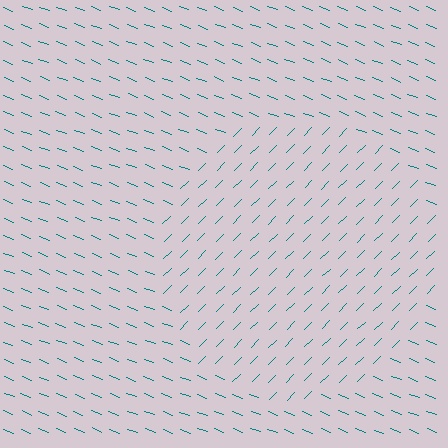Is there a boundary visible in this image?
Yes, there is a texture boundary formed by a change in line orientation.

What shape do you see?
I see a circle.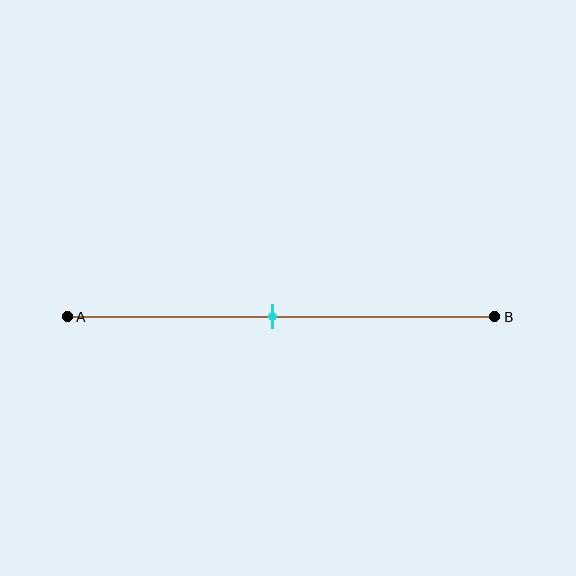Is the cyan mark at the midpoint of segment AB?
Yes, the mark is approximately at the midpoint.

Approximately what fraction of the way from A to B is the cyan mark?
The cyan mark is approximately 50% of the way from A to B.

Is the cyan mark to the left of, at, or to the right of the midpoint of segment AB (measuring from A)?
The cyan mark is approximately at the midpoint of segment AB.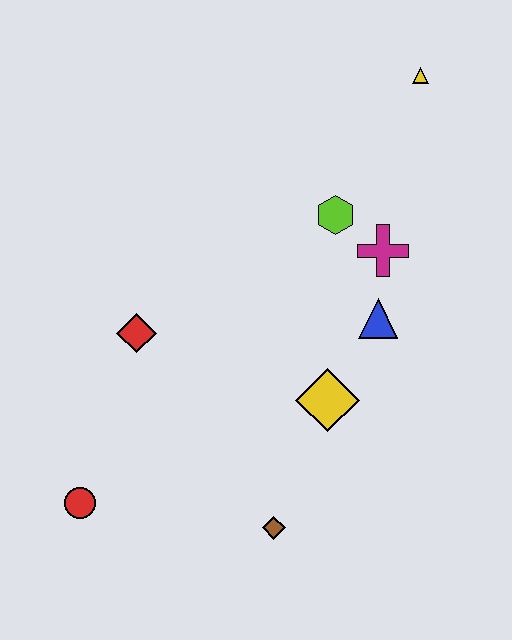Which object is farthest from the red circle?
The yellow triangle is farthest from the red circle.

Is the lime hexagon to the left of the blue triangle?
Yes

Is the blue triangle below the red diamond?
No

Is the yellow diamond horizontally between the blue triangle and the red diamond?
Yes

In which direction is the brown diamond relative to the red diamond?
The brown diamond is below the red diamond.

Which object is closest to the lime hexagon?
The magenta cross is closest to the lime hexagon.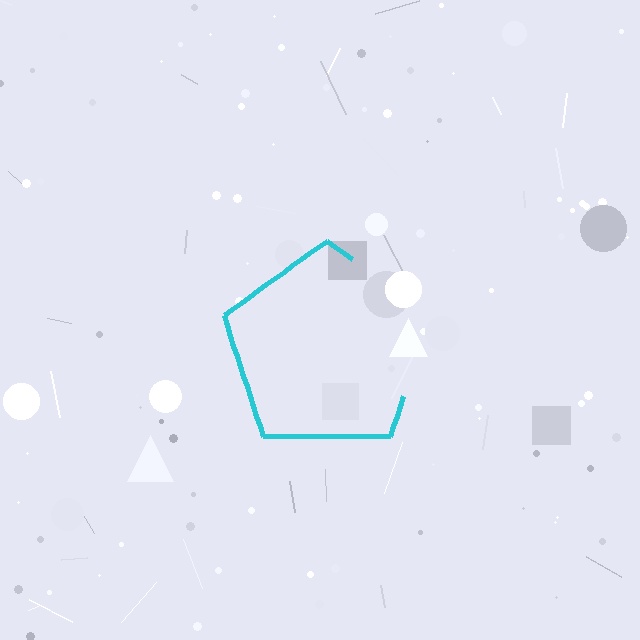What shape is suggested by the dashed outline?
The dashed outline suggests a pentagon.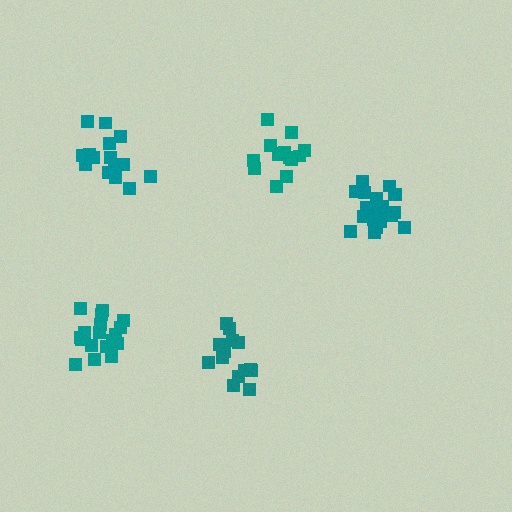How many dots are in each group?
Group 1: 18 dots, Group 2: 20 dots, Group 3: 16 dots, Group 4: 14 dots, Group 5: 14 dots (82 total).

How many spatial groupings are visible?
There are 5 spatial groupings.